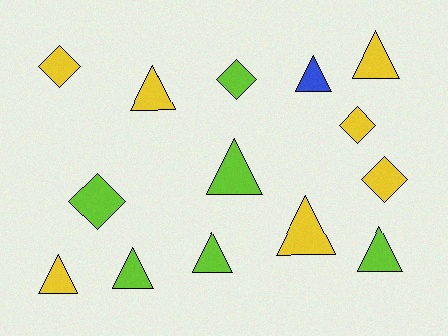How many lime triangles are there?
There are 4 lime triangles.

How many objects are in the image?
There are 14 objects.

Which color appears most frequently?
Yellow, with 7 objects.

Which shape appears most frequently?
Triangle, with 9 objects.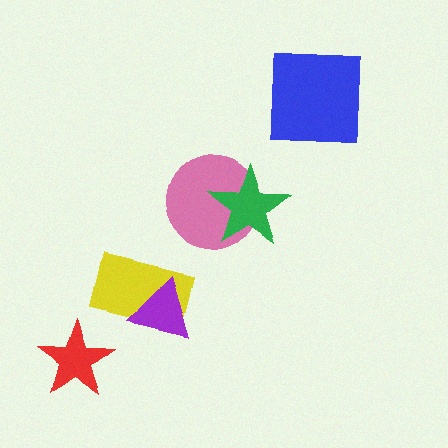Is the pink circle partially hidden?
Yes, it is partially covered by another shape.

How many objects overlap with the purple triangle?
1 object overlaps with the purple triangle.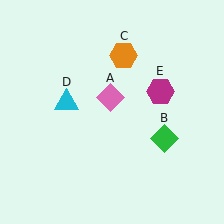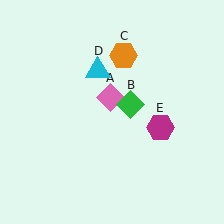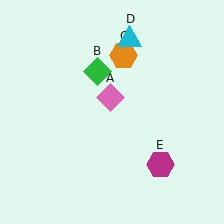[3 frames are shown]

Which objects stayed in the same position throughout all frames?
Pink diamond (object A) and orange hexagon (object C) remained stationary.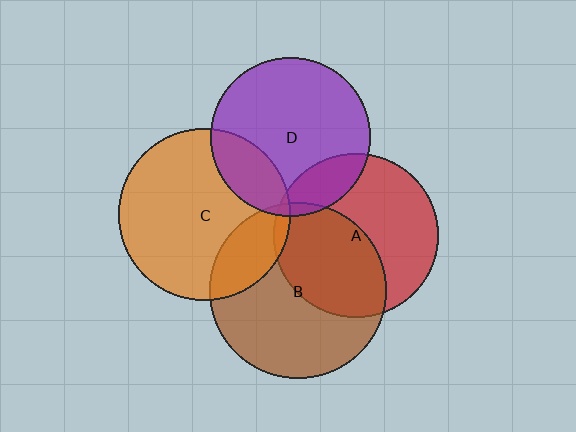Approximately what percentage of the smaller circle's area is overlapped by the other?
Approximately 5%.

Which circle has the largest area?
Circle B (brown).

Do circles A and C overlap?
Yes.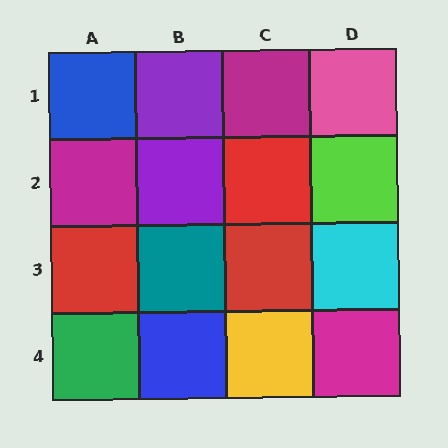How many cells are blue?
2 cells are blue.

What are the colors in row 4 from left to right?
Green, blue, yellow, magenta.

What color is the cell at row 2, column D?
Lime.